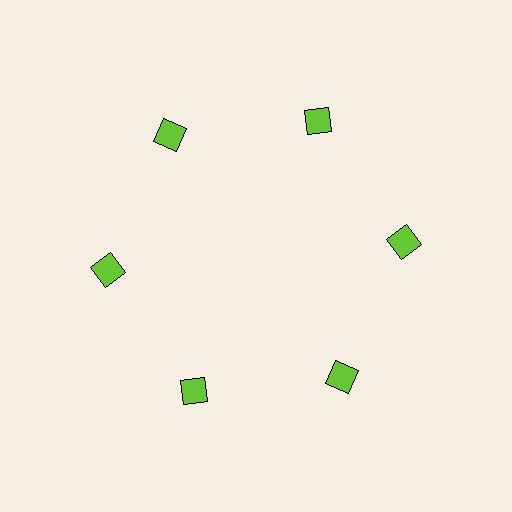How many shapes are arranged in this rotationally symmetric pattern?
There are 6 shapes, arranged in 6 groups of 1.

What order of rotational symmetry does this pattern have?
This pattern has 6-fold rotational symmetry.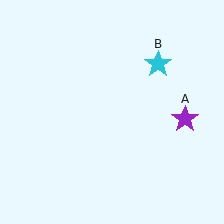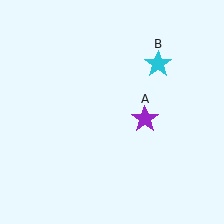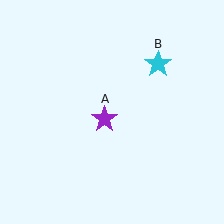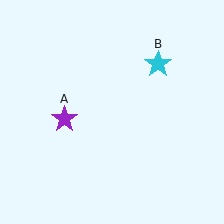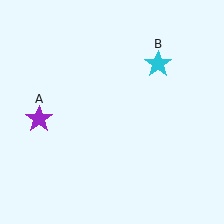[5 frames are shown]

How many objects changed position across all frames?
1 object changed position: purple star (object A).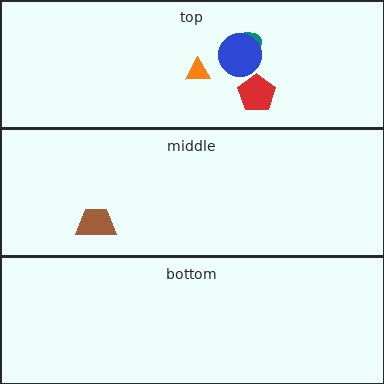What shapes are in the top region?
The orange triangle, the red pentagon, the teal ellipse, the blue circle.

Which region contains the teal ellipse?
The top region.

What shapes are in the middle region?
The brown trapezoid.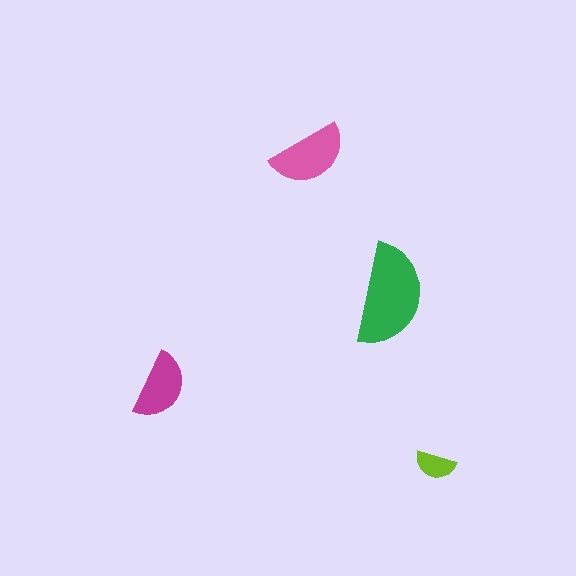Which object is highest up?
The pink semicircle is topmost.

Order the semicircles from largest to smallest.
the green one, the pink one, the magenta one, the lime one.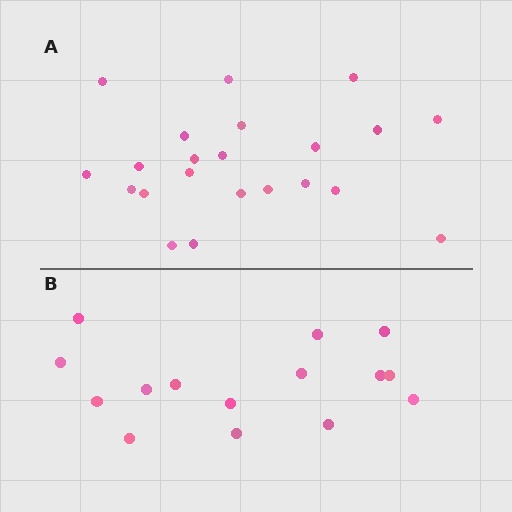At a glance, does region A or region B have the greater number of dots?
Region A (the top region) has more dots.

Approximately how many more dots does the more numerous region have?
Region A has roughly 8 or so more dots than region B.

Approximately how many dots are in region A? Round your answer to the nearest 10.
About 20 dots. (The exact count is 22, which rounds to 20.)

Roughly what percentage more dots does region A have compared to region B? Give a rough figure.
About 45% more.